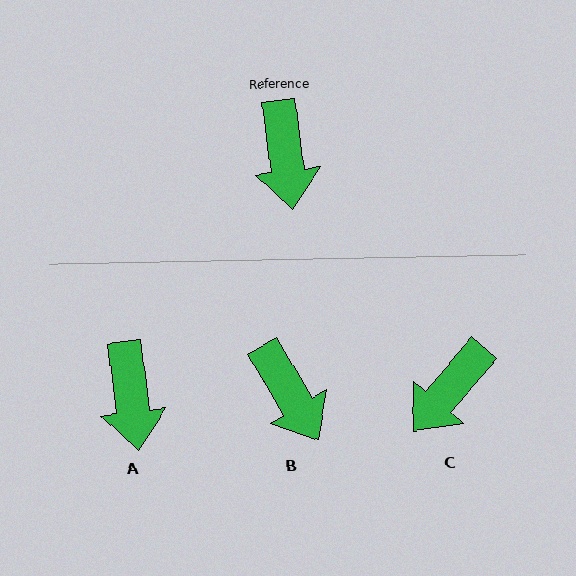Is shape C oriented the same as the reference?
No, it is off by about 48 degrees.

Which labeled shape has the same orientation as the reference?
A.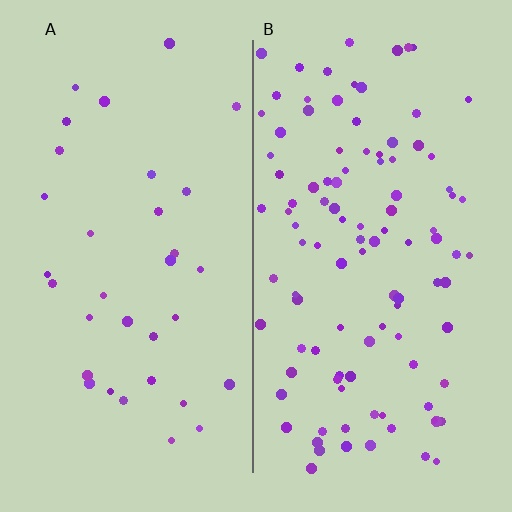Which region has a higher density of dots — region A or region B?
B (the right).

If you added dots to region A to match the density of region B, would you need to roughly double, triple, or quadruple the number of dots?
Approximately triple.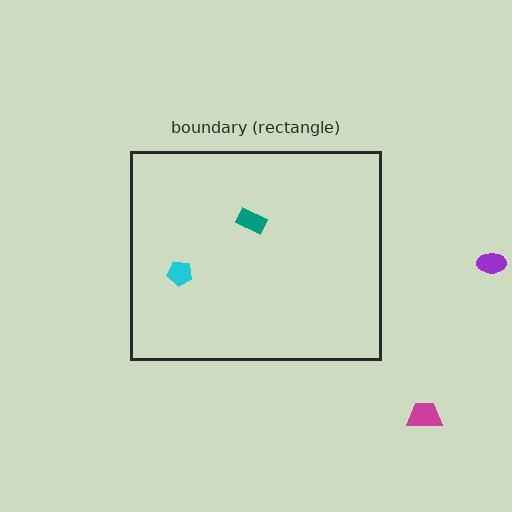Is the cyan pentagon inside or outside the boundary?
Inside.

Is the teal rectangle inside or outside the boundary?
Inside.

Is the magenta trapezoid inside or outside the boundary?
Outside.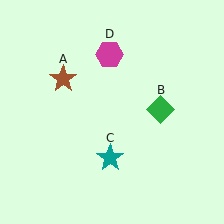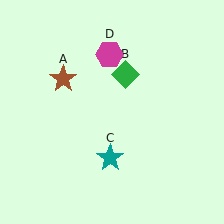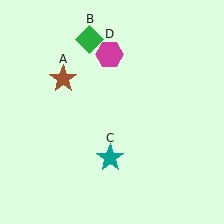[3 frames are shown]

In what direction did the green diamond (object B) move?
The green diamond (object B) moved up and to the left.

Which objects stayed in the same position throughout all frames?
Brown star (object A) and teal star (object C) and magenta hexagon (object D) remained stationary.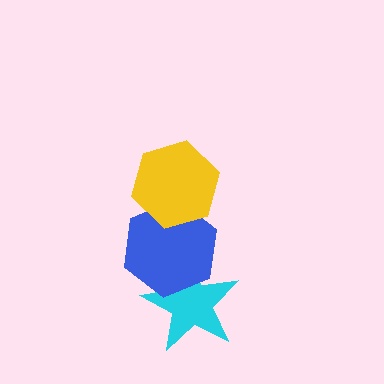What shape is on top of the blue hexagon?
The yellow hexagon is on top of the blue hexagon.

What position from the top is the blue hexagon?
The blue hexagon is 2nd from the top.